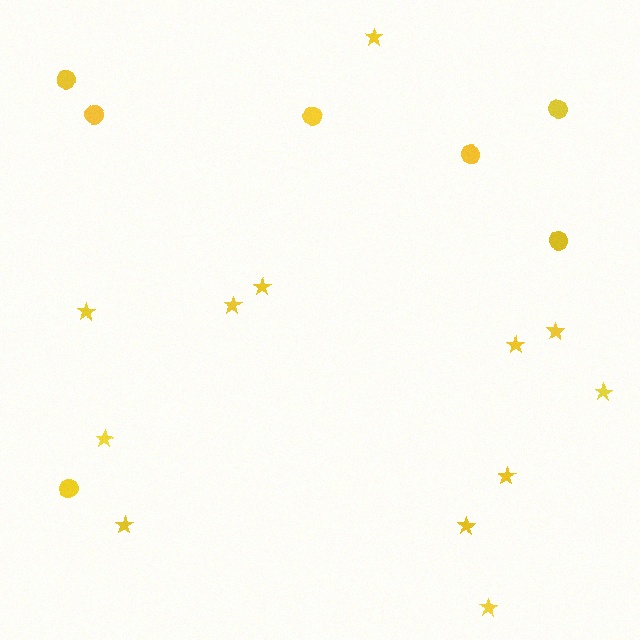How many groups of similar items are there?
There are 2 groups: one group of stars (12) and one group of circles (7).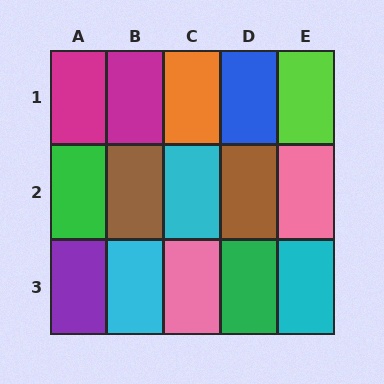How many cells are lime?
1 cell is lime.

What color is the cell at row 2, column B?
Brown.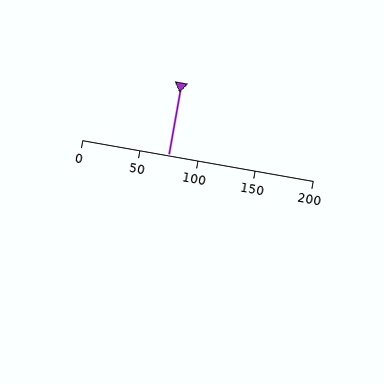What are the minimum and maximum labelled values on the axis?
The axis runs from 0 to 200.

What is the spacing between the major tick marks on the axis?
The major ticks are spaced 50 apart.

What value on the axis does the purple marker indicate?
The marker indicates approximately 75.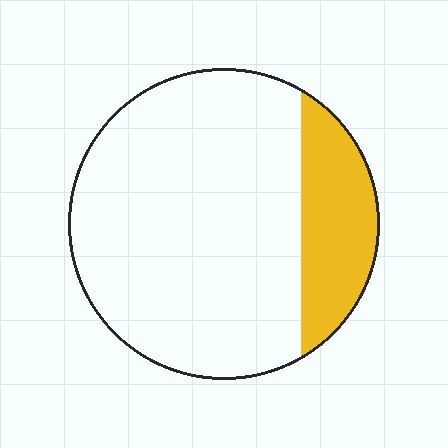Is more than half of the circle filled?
No.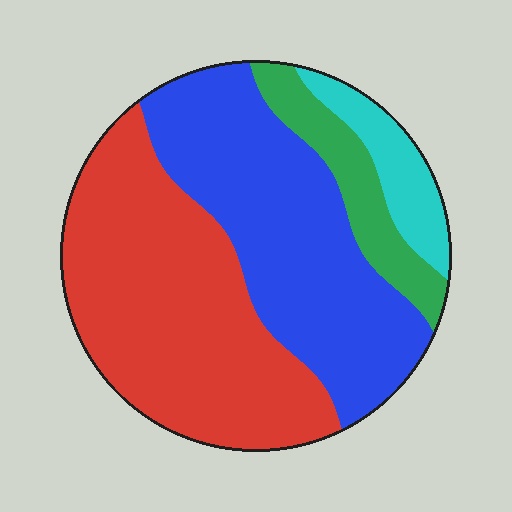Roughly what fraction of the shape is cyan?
Cyan takes up less than a quarter of the shape.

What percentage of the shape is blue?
Blue takes up between a third and a half of the shape.